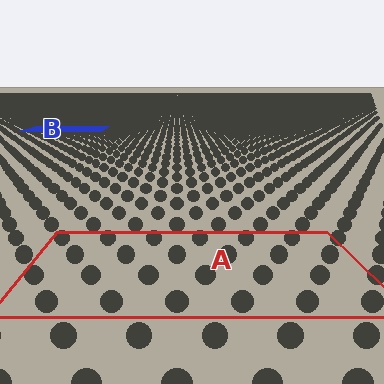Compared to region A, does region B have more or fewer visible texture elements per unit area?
Region B has more texture elements per unit area — they are packed more densely because it is farther away.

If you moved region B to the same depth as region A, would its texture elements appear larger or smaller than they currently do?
They would appear larger. At a closer depth, the same texture elements are projected at a bigger on-screen size.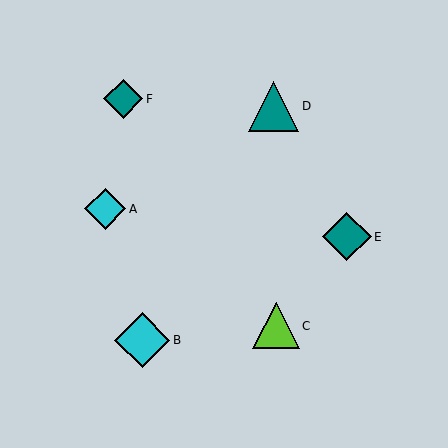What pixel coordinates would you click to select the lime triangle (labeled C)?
Click at (276, 326) to select the lime triangle C.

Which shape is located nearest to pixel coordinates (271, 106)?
The teal triangle (labeled D) at (274, 106) is nearest to that location.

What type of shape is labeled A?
Shape A is a cyan diamond.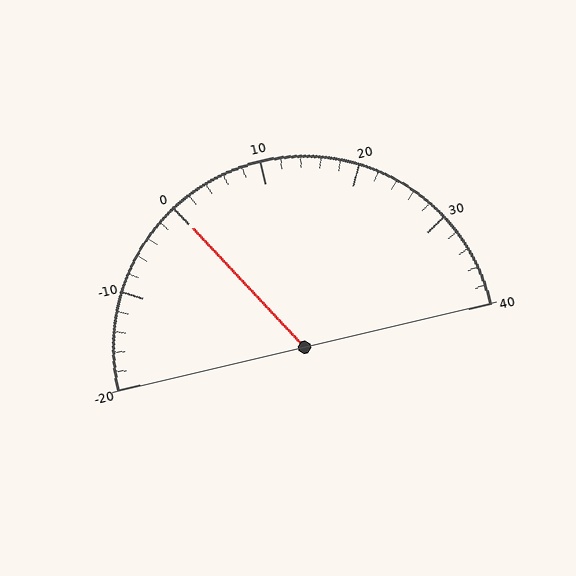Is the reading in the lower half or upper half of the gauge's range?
The reading is in the lower half of the range (-20 to 40).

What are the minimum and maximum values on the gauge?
The gauge ranges from -20 to 40.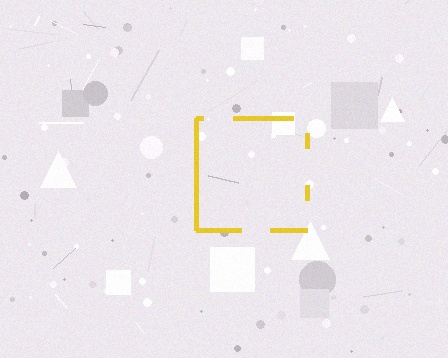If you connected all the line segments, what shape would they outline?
They would outline a square.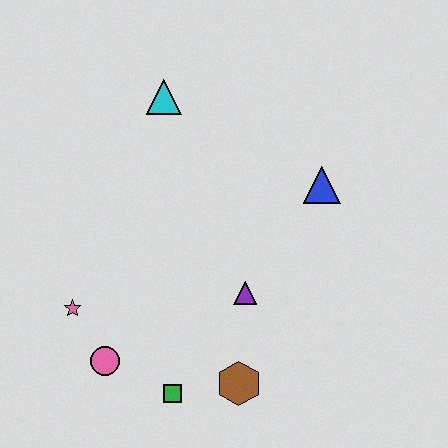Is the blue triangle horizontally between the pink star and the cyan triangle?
No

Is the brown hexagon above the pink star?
No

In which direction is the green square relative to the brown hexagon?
The green square is to the left of the brown hexagon.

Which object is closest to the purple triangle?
The brown hexagon is closest to the purple triangle.